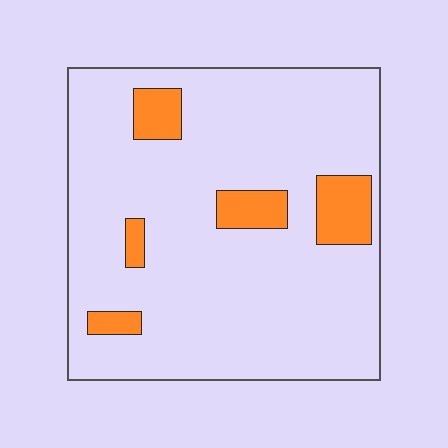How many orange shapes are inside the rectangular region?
5.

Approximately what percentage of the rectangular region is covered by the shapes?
Approximately 10%.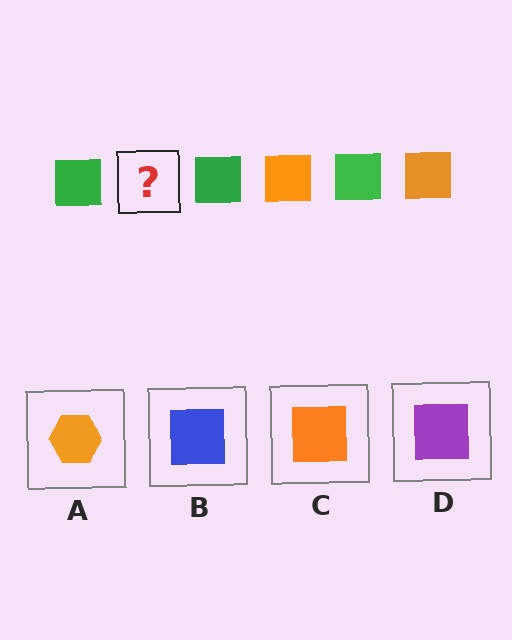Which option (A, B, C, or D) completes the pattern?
C.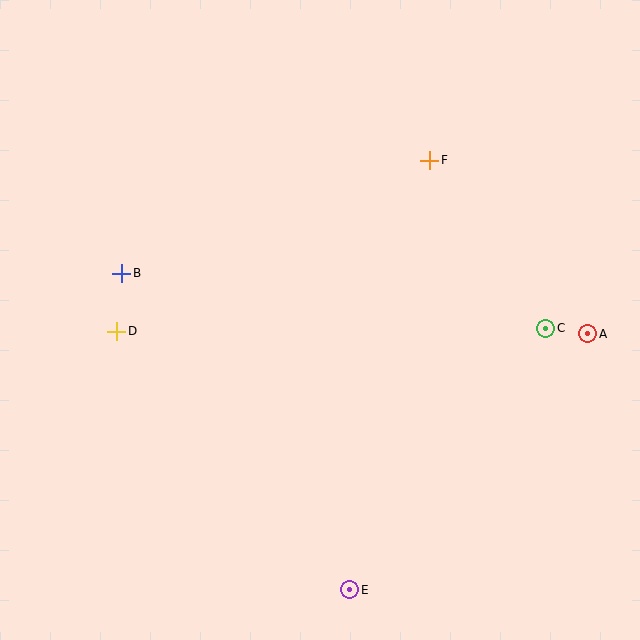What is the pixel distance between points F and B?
The distance between F and B is 328 pixels.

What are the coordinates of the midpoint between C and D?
The midpoint between C and D is at (331, 330).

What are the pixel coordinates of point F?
Point F is at (429, 160).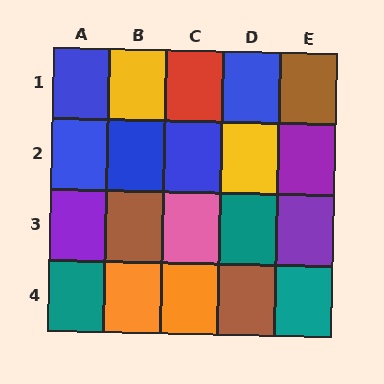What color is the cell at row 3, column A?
Purple.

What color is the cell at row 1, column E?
Brown.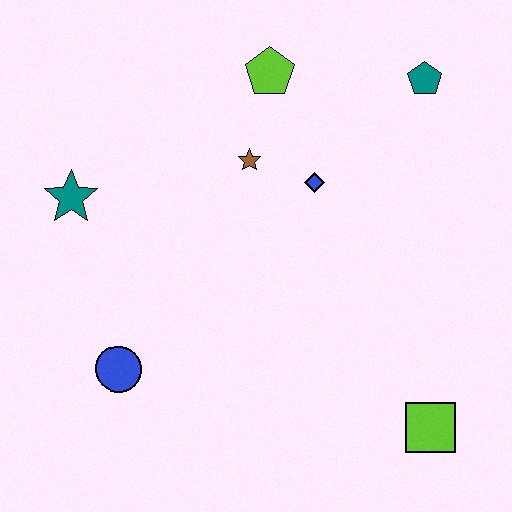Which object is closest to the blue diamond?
The brown star is closest to the blue diamond.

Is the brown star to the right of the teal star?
Yes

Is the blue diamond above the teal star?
Yes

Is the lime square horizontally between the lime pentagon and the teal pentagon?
No